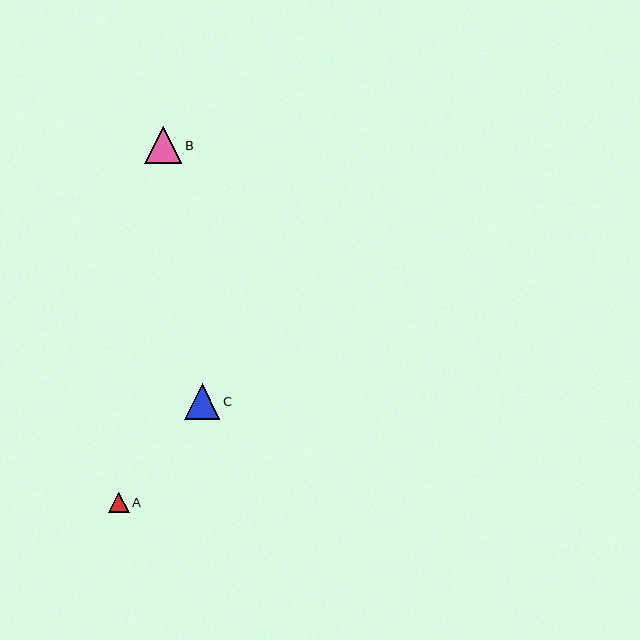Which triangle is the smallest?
Triangle A is the smallest with a size of approximately 21 pixels.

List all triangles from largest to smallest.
From largest to smallest: B, C, A.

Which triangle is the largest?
Triangle B is the largest with a size of approximately 37 pixels.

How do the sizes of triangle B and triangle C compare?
Triangle B and triangle C are approximately the same size.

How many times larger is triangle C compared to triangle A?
Triangle C is approximately 1.7 times the size of triangle A.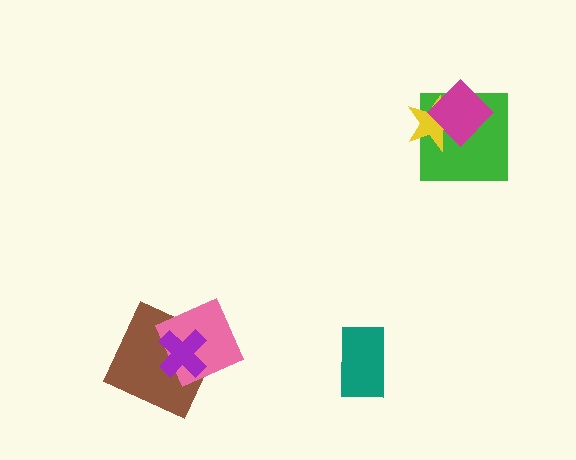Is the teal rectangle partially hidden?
No, no other shape covers it.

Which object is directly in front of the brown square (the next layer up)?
The pink diamond is directly in front of the brown square.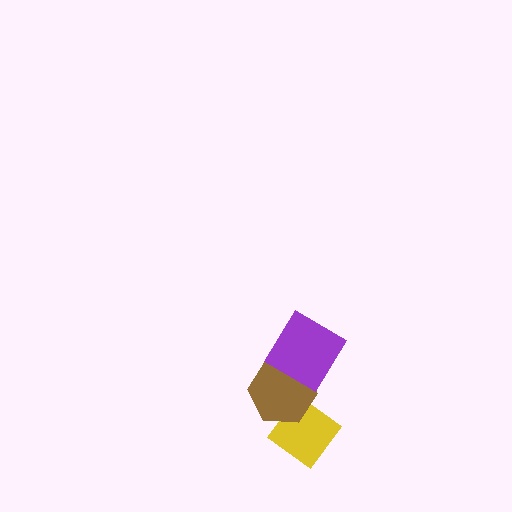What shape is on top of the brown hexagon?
The purple diamond is on top of the brown hexagon.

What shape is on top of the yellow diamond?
The brown hexagon is on top of the yellow diamond.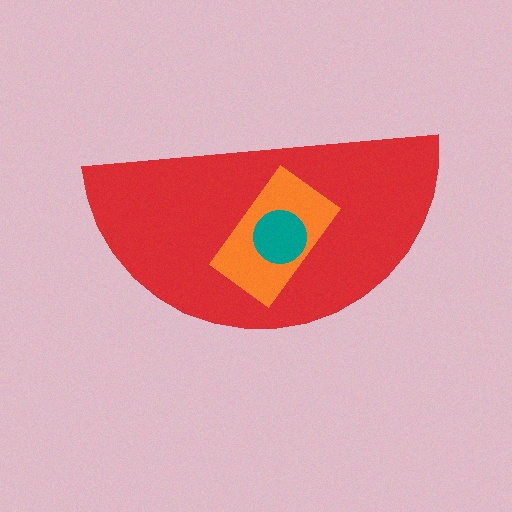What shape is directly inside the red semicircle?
The orange rectangle.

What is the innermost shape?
The teal circle.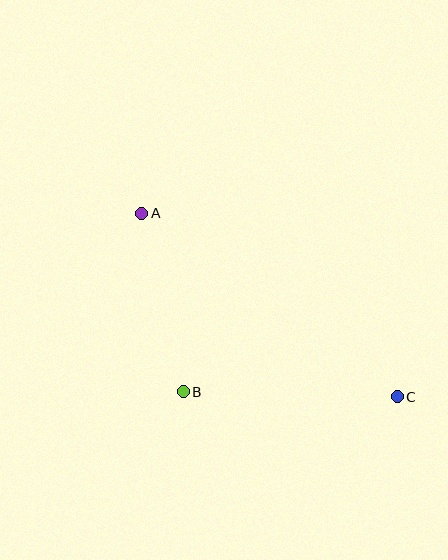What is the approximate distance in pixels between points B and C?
The distance between B and C is approximately 214 pixels.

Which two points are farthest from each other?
Points A and C are farthest from each other.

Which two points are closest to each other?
Points A and B are closest to each other.